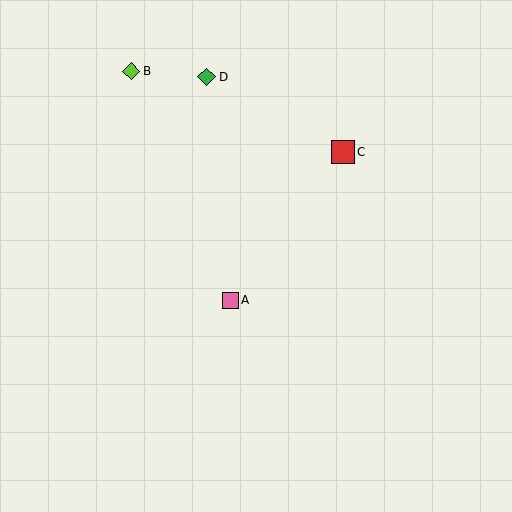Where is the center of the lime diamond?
The center of the lime diamond is at (131, 71).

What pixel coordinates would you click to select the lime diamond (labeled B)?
Click at (131, 71) to select the lime diamond B.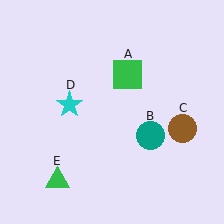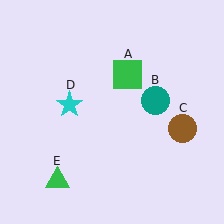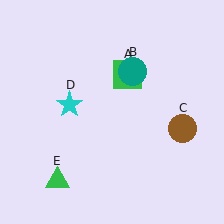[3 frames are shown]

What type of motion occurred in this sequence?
The teal circle (object B) rotated counterclockwise around the center of the scene.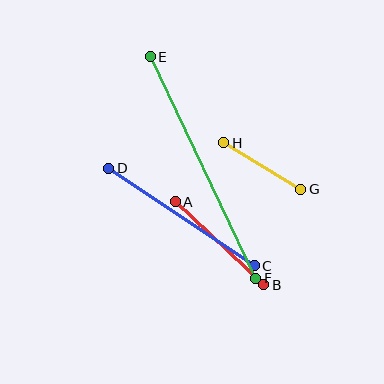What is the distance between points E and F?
The distance is approximately 245 pixels.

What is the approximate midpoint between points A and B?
The midpoint is at approximately (220, 243) pixels.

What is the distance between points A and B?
The distance is approximately 121 pixels.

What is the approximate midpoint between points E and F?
The midpoint is at approximately (203, 167) pixels.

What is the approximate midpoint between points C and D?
The midpoint is at approximately (181, 217) pixels.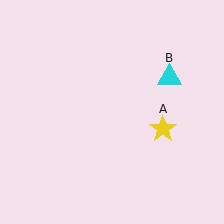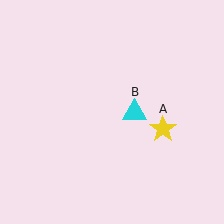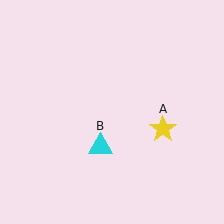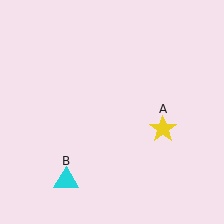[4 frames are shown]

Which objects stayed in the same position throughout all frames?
Yellow star (object A) remained stationary.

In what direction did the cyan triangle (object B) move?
The cyan triangle (object B) moved down and to the left.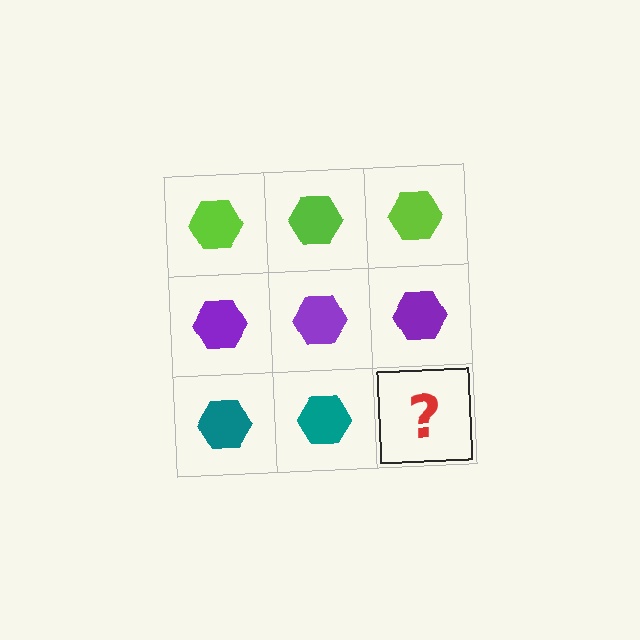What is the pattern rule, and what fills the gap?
The rule is that each row has a consistent color. The gap should be filled with a teal hexagon.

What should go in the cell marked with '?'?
The missing cell should contain a teal hexagon.